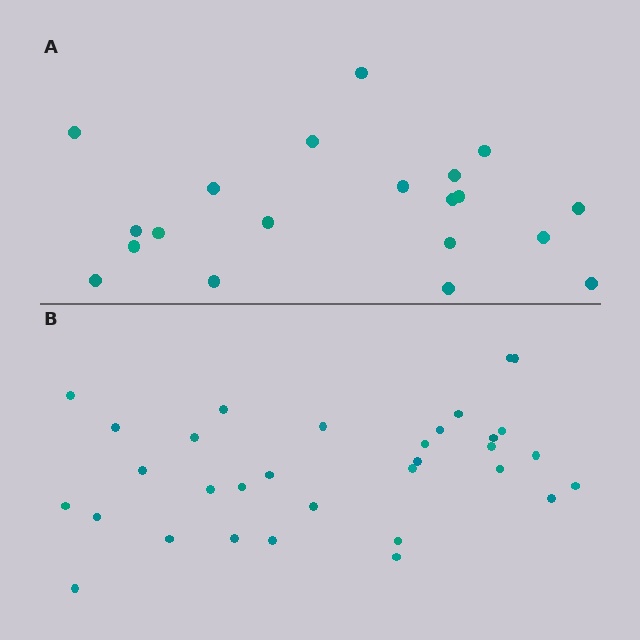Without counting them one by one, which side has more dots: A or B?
Region B (the bottom region) has more dots.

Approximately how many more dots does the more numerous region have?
Region B has roughly 12 or so more dots than region A.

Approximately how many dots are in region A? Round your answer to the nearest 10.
About 20 dots.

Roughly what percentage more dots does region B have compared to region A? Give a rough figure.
About 60% more.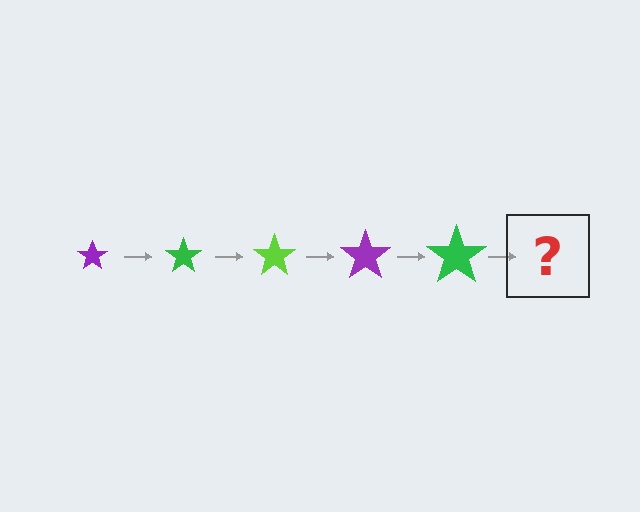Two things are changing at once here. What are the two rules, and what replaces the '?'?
The two rules are that the star grows larger each step and the color cycles through purple, green, and lime. The '?' should be a lime star, larger than the previous one.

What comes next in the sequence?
The next element should be a lime star, larger than the previous one.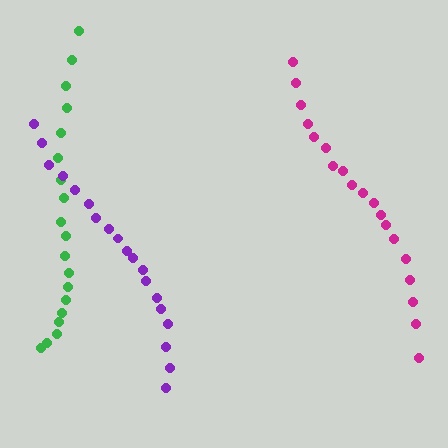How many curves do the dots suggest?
There are 3 distinct paths.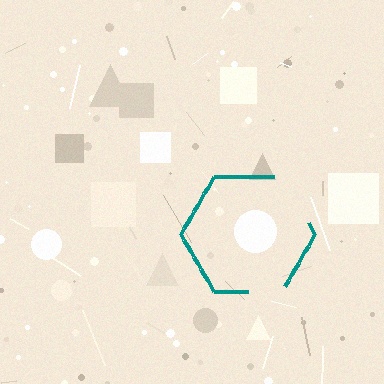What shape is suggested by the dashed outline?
The dashed outline suggests a hexagon.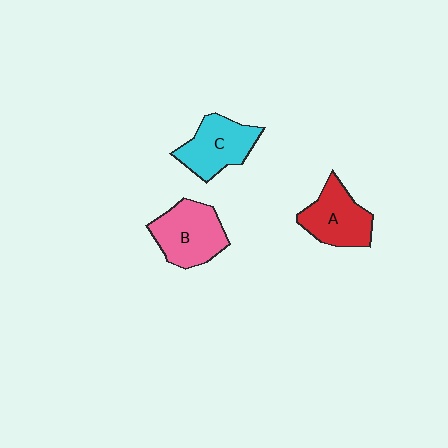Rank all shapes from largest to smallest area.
From largest to smallest: B (pink), C (cyan), A (red).